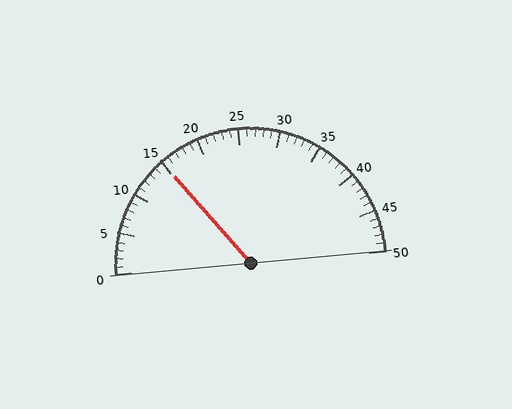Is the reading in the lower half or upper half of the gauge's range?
The reading is in the lower half of the range (0 to 50).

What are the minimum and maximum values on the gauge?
The gauge ranges from 0 to 50.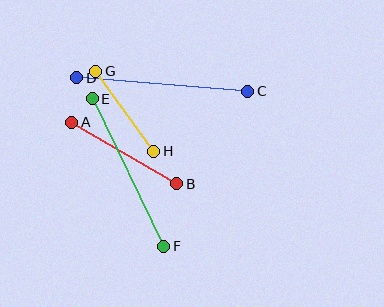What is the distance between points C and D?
The distance is approximately 171 pixels.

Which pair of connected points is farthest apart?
Points C and D are farthest apart.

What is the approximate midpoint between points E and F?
The midpoint is at approximately (128, 173) pixels.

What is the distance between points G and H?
The distance is approximately 99 pixels.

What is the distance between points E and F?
The distance is approximately 164 pixels.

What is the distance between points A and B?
The distance is approximately 122 pixels.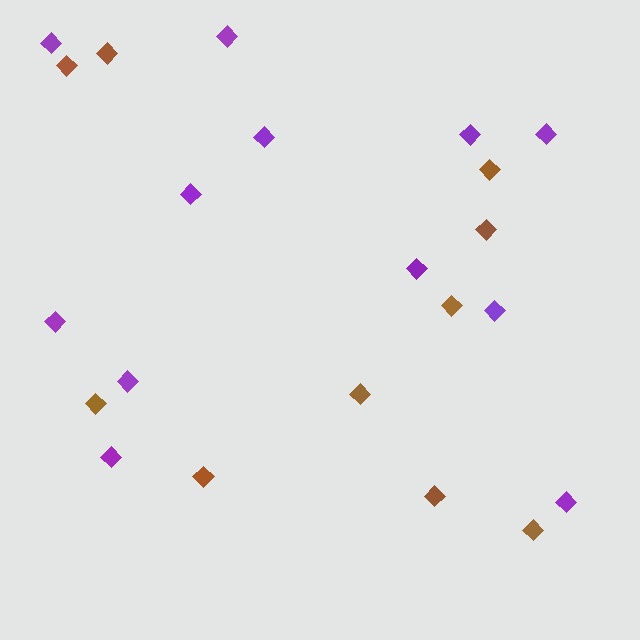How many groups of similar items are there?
There are 2 groups: one group of purple diamonds (12) and one group of brown diamonds (10).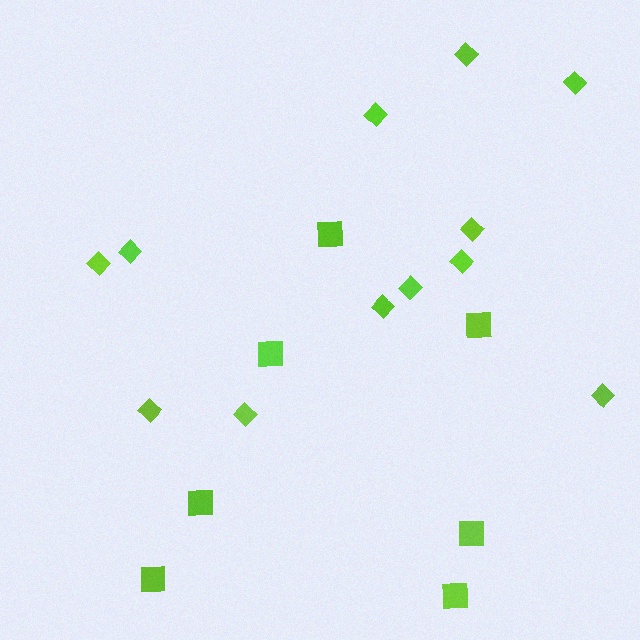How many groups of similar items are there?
There are 2 groups: one group of diamonds (12) and one group of squares (7).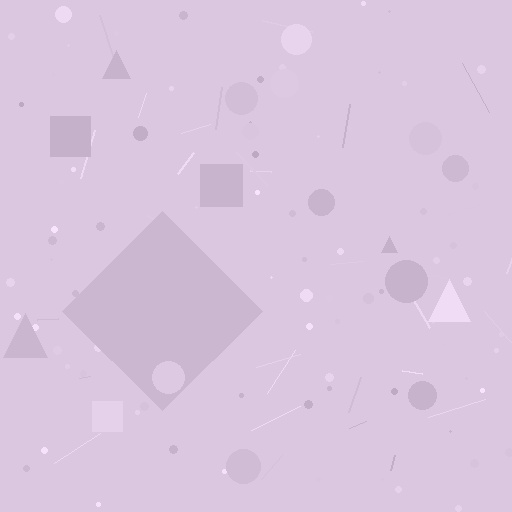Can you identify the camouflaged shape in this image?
The camouflaged shape is a diamond.